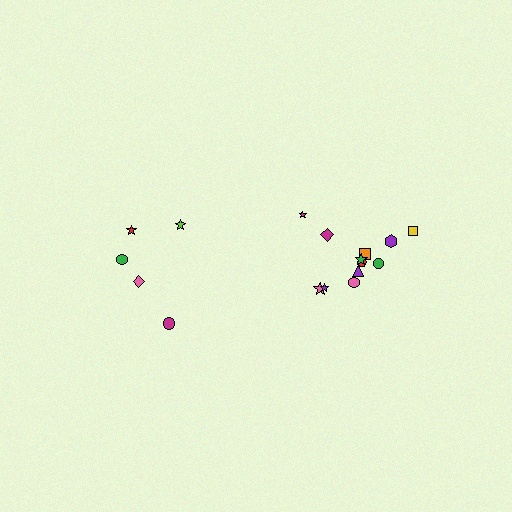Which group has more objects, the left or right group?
The right group.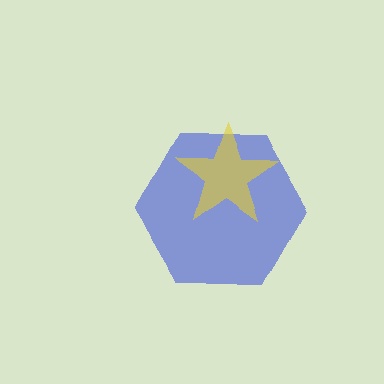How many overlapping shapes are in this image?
There are 2 overlapping shapes in the image.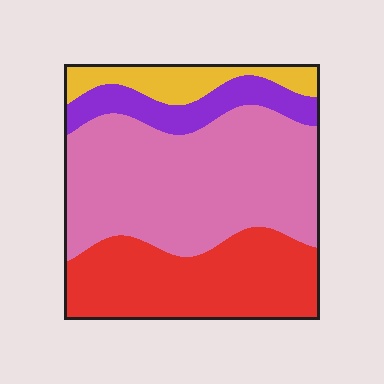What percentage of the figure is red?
Red covers 30% of the figure.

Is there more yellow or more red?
Red.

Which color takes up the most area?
Pink, at roughly 50%.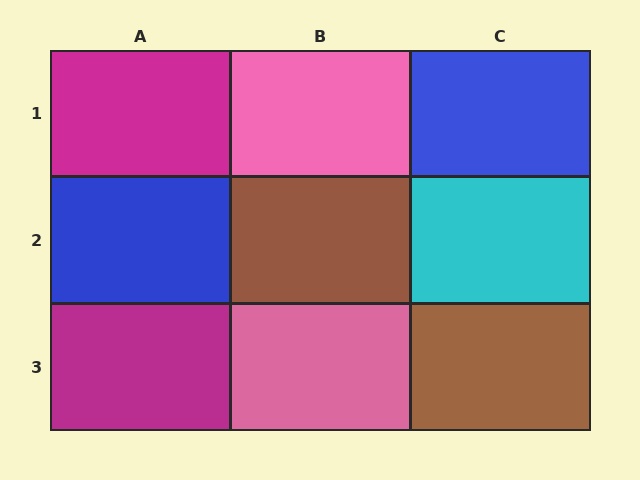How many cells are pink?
2 cells are pink.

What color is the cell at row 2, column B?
Brown.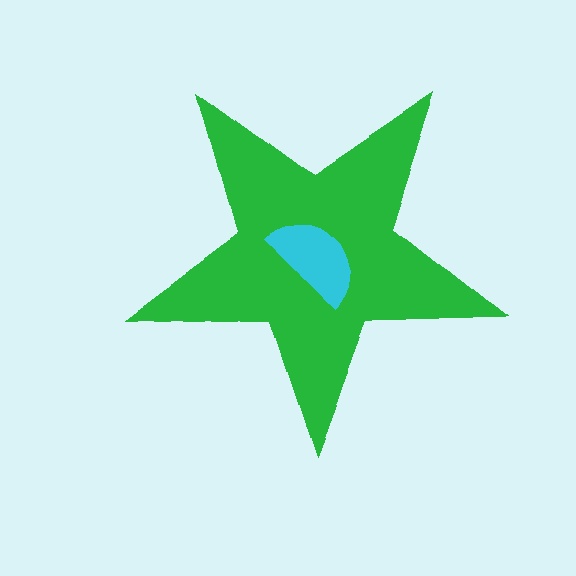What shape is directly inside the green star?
The cyan semicircle.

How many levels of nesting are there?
2.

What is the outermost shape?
The green star.